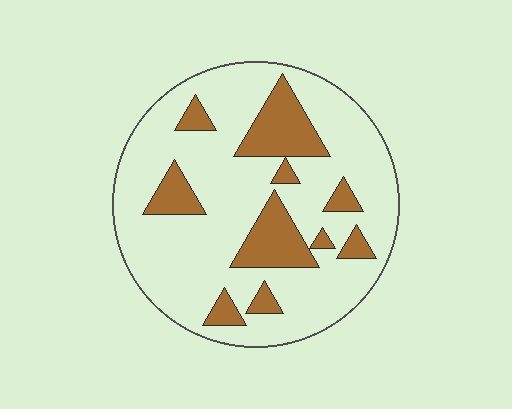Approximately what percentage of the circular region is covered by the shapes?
Approximately 20%.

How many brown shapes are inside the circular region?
10.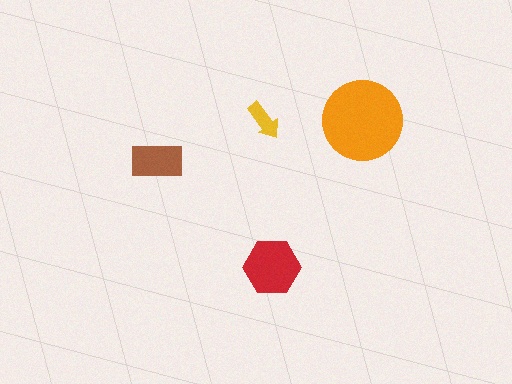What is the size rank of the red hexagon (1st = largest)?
2nd.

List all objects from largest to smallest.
The orange circle, the red hexagon, the brown rectangle, the yellow arrow.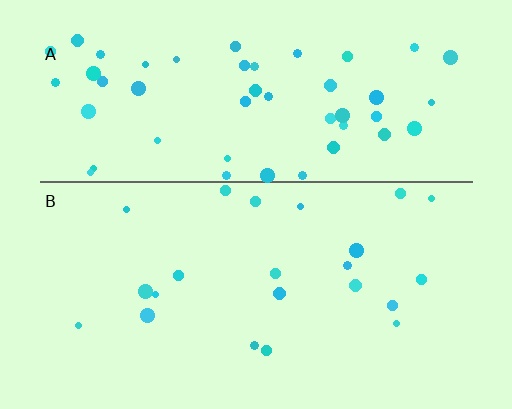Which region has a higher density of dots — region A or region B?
A (the top).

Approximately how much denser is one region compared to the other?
Approximately 2.4× — region A over region B.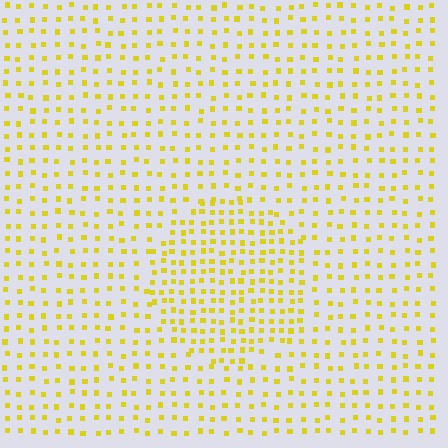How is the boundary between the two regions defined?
The boundary is defined by a change in element density (approximately 1.7x ratio). All elements are the same color, size, and shape.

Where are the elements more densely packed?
The elements are more densely packed inside the circle boundary.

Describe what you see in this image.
The image contains small yellow elements arranged at two different densities. A circle-shaped region is visible where the elements are more densely packed than the surrounding area.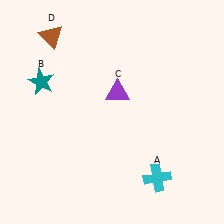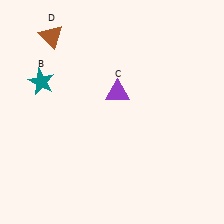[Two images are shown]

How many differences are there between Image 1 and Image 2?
There is 1 difference between the two images.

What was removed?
The cyan cross (A) was removed in Image 2.